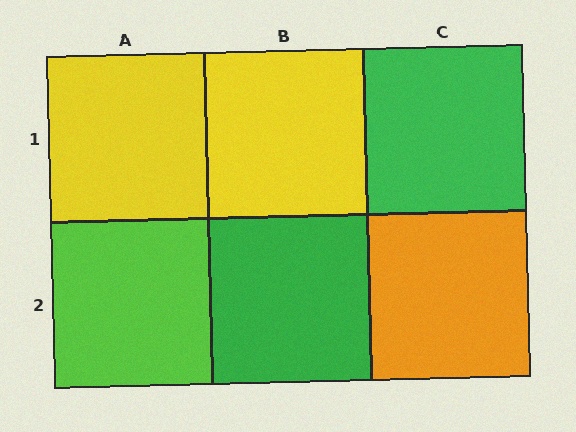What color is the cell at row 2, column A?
Lime.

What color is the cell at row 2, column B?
Green.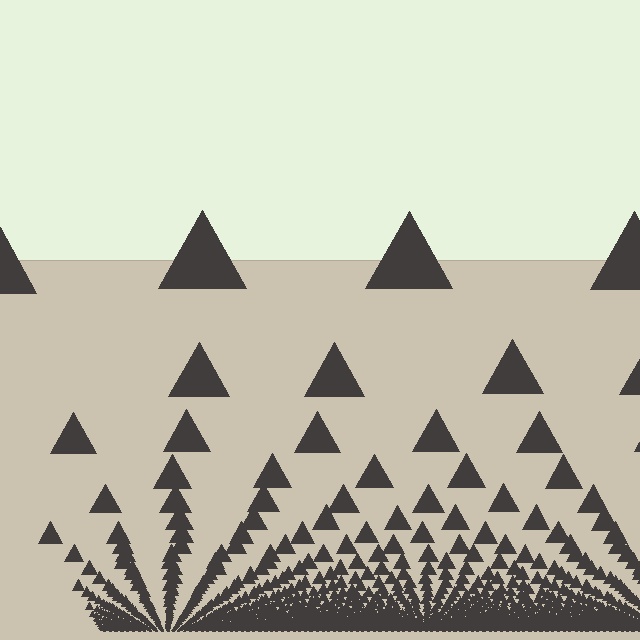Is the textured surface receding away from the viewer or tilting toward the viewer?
The surface appears to tilt toward the viewer. Texture elements get larger and sparser toward the top.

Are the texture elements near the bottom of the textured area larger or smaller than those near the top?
Smaller. The gradient is inverted — elements near the bottom are smaller and denser.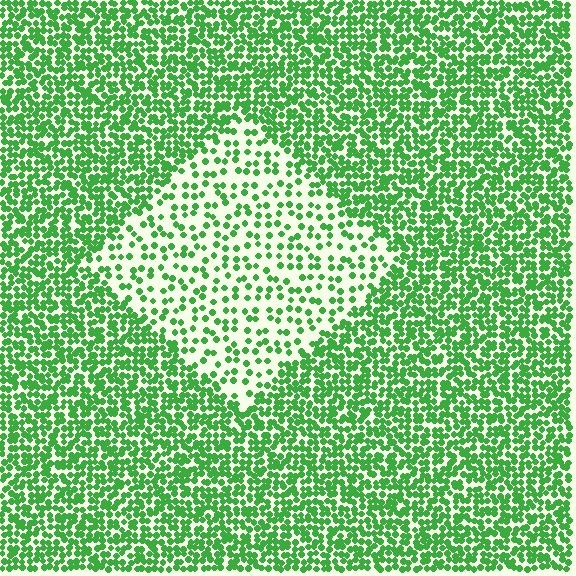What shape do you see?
I see a diamond.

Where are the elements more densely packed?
The elements are more densely packed outside the diamond boundary.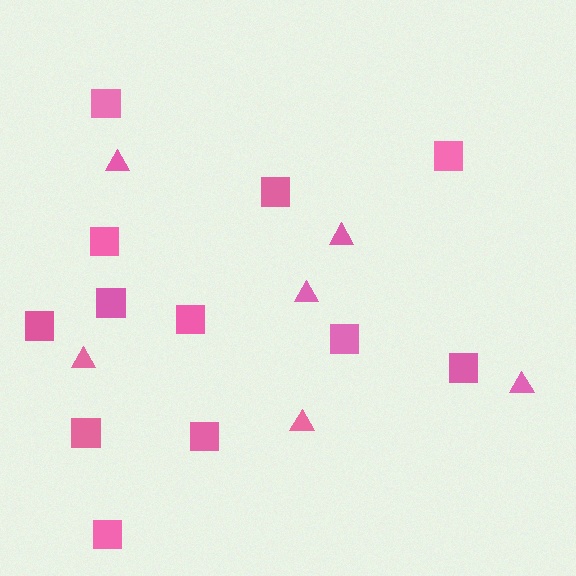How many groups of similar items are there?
There are 2 groups: one group of squares (12) and one group of triangles (6).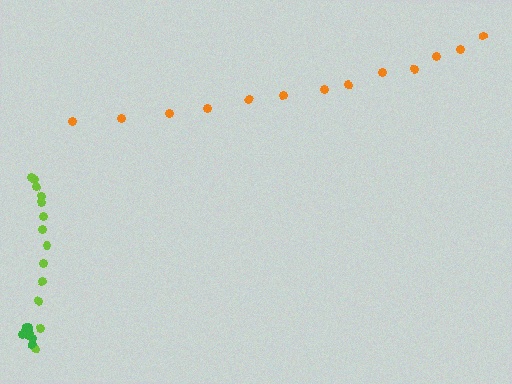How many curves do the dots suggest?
There are 3 distinct paths.